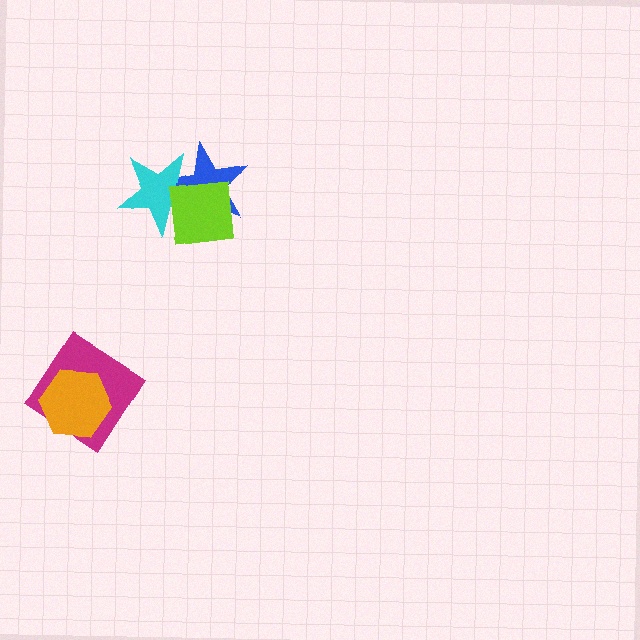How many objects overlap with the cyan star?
2 objects overlap with the cyan star.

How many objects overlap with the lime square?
2 objects overlap with the lime square.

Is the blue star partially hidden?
Yes, it is partially covered by another shape.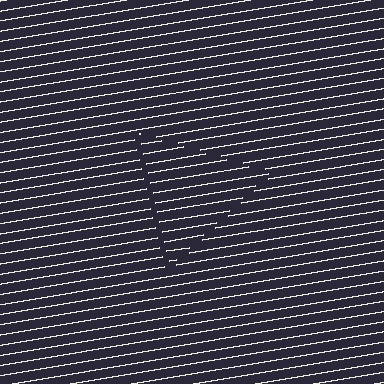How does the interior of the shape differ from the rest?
The interior of the shape contains the same grating, shifted by half a period — the contour is defined by the phase discontinuity where line-ends from the inner and outer gratings abut.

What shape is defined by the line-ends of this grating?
An illusory triangle. The interior of the shape contains the same grating, shifted by half a period — the contour is defined by the phase discontinuity where line-ends from the inner and outer gratings abut.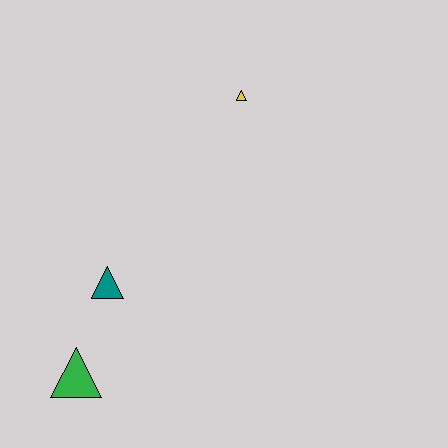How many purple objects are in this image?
There are no purple objects.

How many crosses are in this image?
There are no crosses.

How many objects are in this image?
There are 3 objects.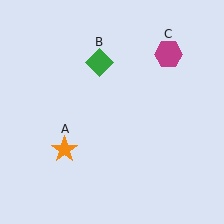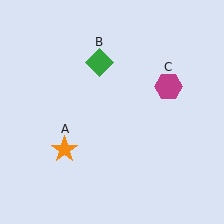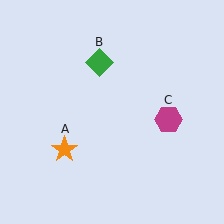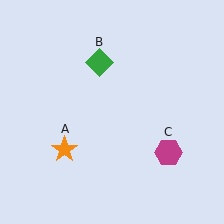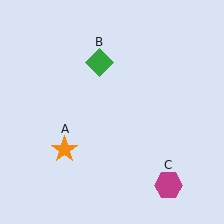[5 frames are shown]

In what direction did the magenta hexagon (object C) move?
The magenta hexagon (object C) moved down.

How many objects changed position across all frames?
1 object changed position: magenta hexagon (object C).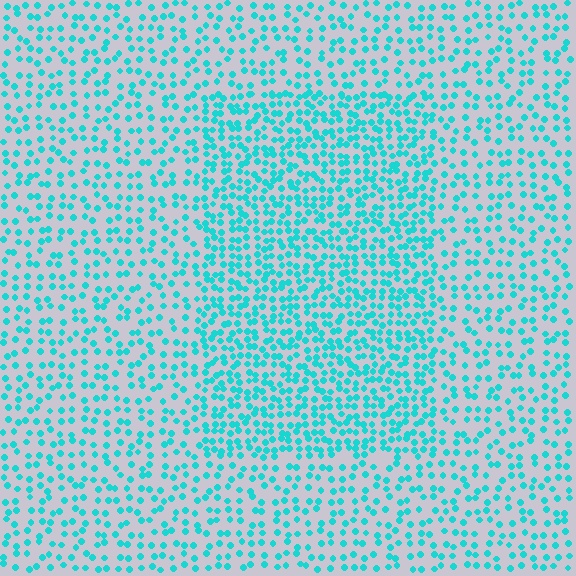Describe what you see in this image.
The image contains small cyan elements arranged at two different densities. A rectangle-shaped region is visible where the elements are more densely packed than the surrounding area.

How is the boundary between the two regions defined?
The boundary is defined by a change in element density (approximately 1.8x ratio). All elements are the same color, size, and shape.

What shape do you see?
I see a rectangle.